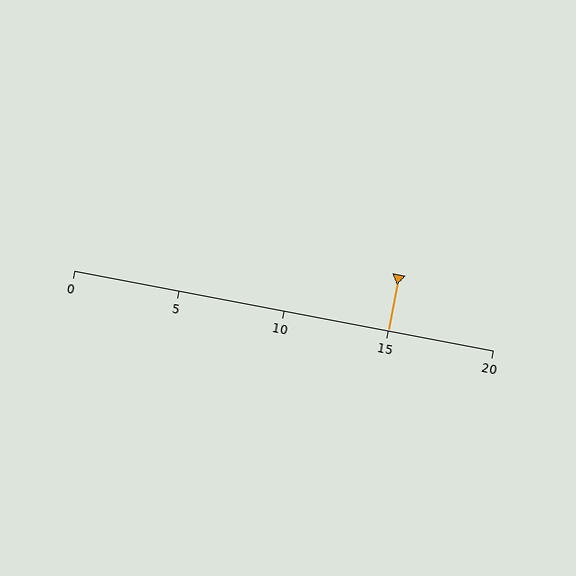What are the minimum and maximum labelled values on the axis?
The axis runs from 0 to 20.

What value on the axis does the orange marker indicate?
The marker indicates approximately 15.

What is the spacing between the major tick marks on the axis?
The major ticks are spaced 5 apart.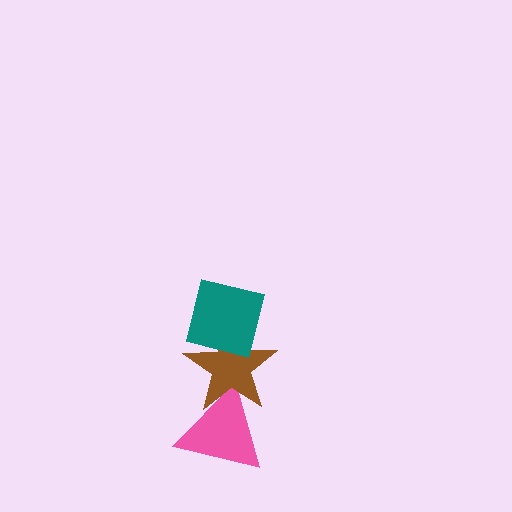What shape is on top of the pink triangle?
The brown star is on top of the pink triangle.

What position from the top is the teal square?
The teal square is 1st from the top.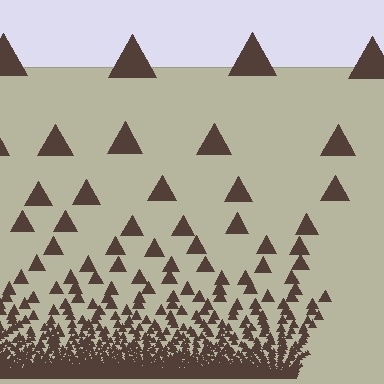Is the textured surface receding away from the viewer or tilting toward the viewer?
The surface appears to tilt toward the viewer. Texture elements get larger and sparser toward the top.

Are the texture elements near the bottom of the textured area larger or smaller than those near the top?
Smaller. The gradient is inverted — elements near the bottom are smaller and denser.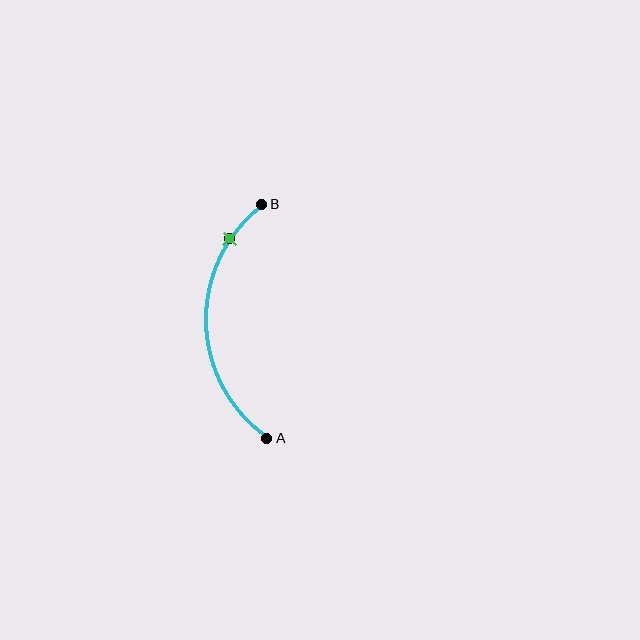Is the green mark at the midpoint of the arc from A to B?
No. The green mark lies on the arc but is closer to endpoint B. The arc midpoint would be at the point on the curve equidistant along the arc from both A and B.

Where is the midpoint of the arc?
The arc midpoint is the point on the curve farthest from the straight line joining A and B. It sits to the left of that line.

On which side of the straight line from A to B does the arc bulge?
The arc bulges to the left of the straight line connecting A and B.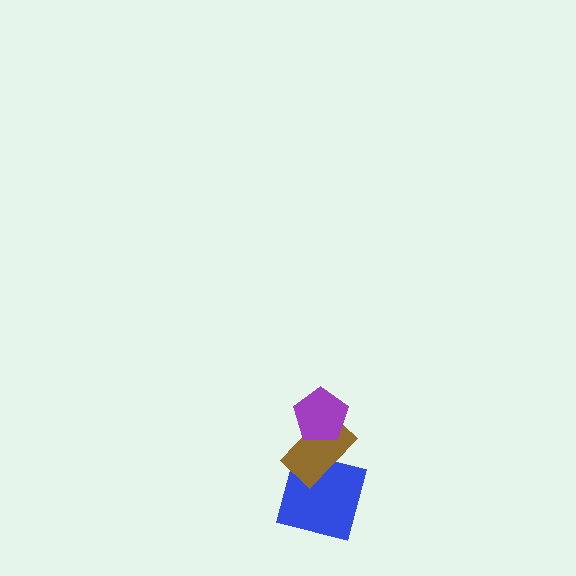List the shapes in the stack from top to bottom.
From top to bottom: the purple pentagon, the brown rectangle, the blue square.